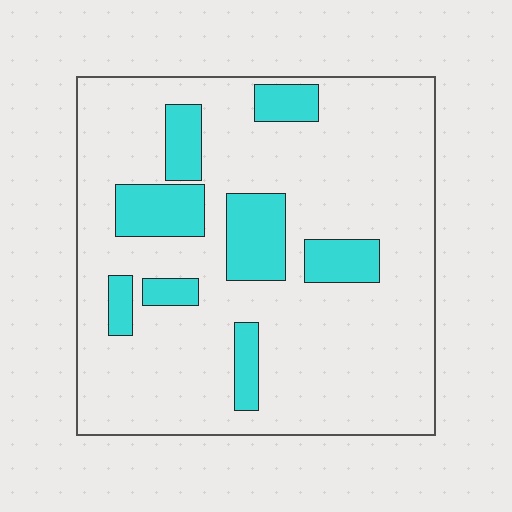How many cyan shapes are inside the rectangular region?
8.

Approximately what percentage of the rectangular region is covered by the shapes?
Approximately 20%.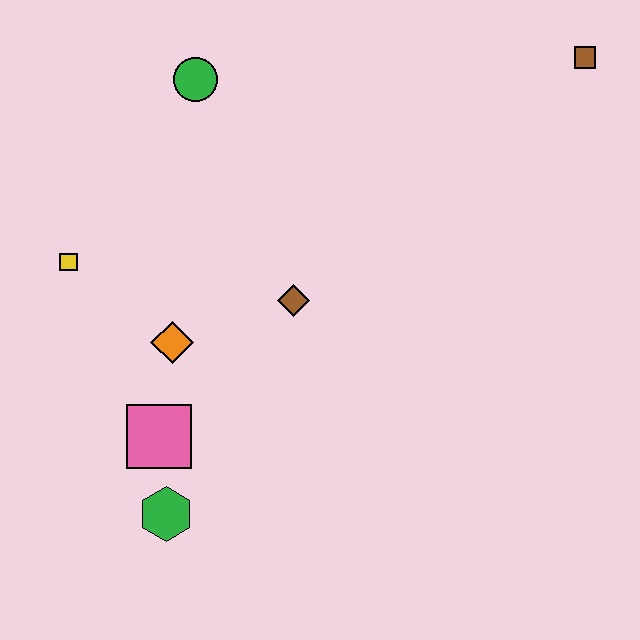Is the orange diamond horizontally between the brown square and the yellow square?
Yes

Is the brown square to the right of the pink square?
Yes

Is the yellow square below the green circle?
Yes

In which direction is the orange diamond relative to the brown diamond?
The orange diamond is to the left of the brown diamond.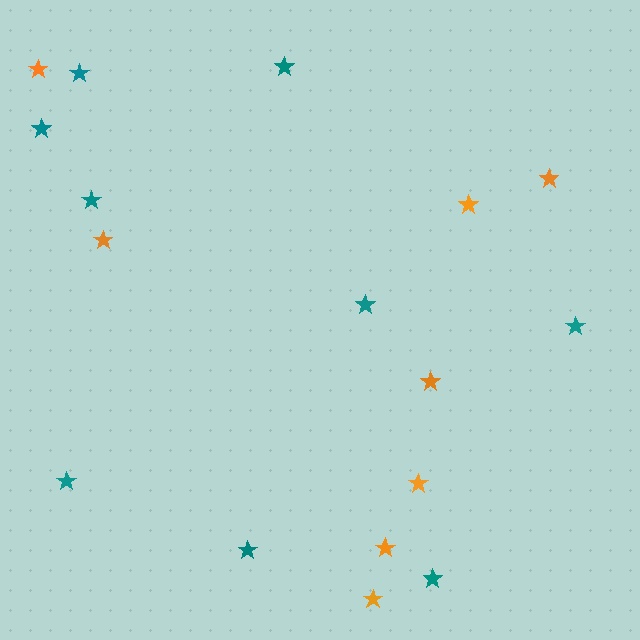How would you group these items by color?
There are 2 groups: one group of orange stars (8) and one group of teal stars (9).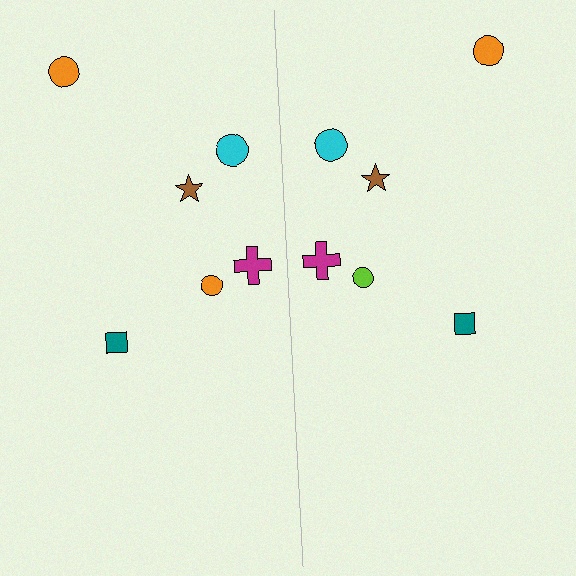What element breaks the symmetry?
The lime circle on the right side breaks the symmetry — its mirror counterpart is orange.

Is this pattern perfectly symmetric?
No, the pattern is not perfectly symmetric. The lime circle on the right side breaks the symmetry — its mirror counterpart is orange.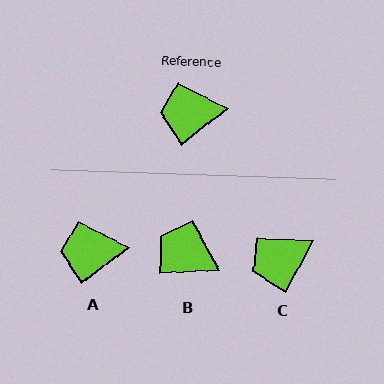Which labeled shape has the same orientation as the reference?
A.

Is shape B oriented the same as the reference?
No, it is off by about 34 degrees.